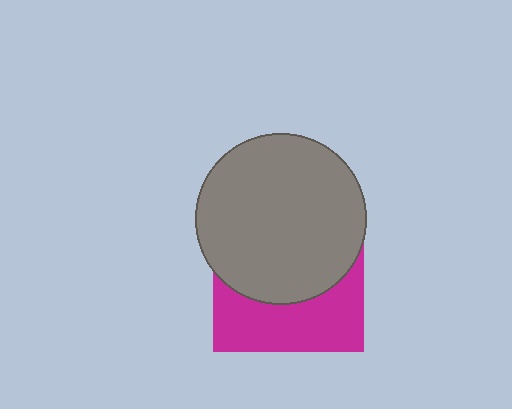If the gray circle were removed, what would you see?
You would see the complete magenta square.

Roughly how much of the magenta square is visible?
A small part of it is visible (roughly 40%).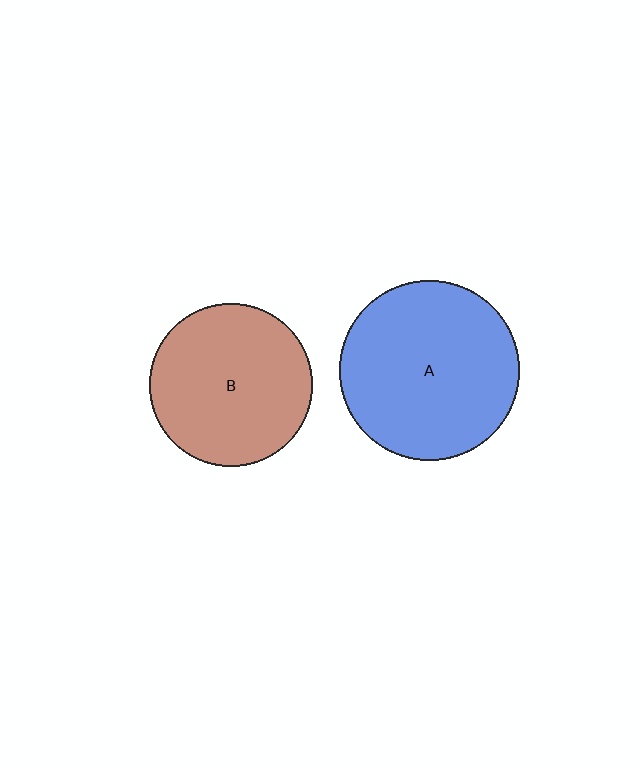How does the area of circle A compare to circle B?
Approximately 1.2 times.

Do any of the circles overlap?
No, none of the circles overlap.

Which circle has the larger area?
Circle A (blue).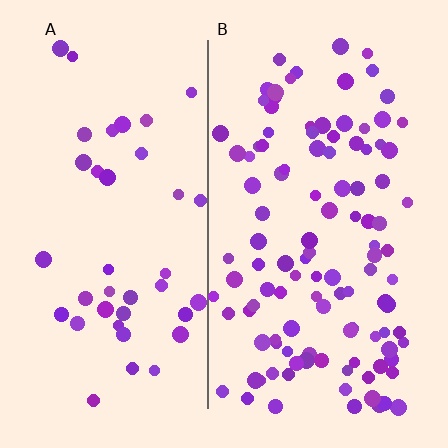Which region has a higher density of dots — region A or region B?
B (the right).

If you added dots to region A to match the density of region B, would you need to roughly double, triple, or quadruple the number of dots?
Approximately triple.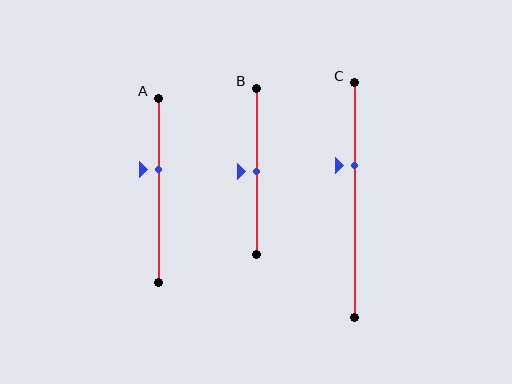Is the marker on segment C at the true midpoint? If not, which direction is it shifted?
No, the marker on segment C is shifted upward by about 15% of the segment length.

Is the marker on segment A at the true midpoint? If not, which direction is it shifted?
No, the marker on segment A is shifted upward by about 12% of the segment length.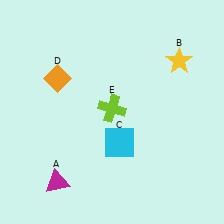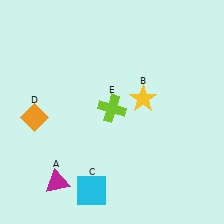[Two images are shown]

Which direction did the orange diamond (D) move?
The orange diamond (D) moved down.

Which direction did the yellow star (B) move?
The yellow star (B) moved down.